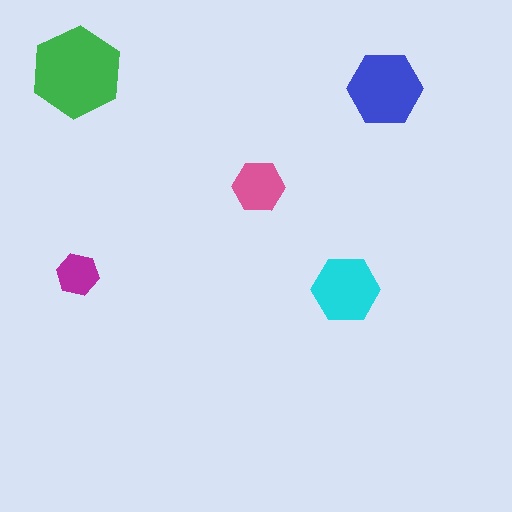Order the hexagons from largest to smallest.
the green one, the blue one, the cyan one, the pink one, the magenta one.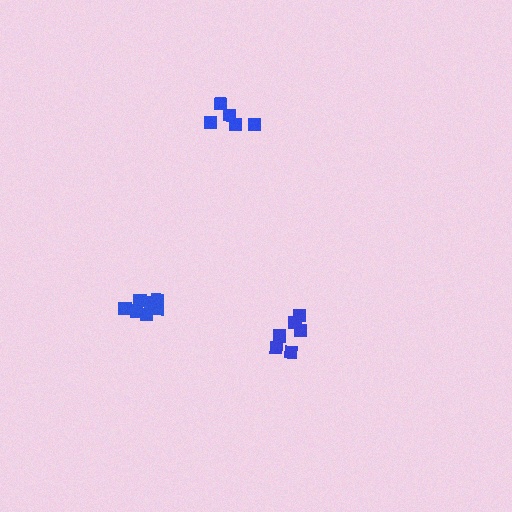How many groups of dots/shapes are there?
There are 3 groups.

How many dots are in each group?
Group 1: 5 dots, Group 2: 7 dots, Group 3: 6 dots (18 total).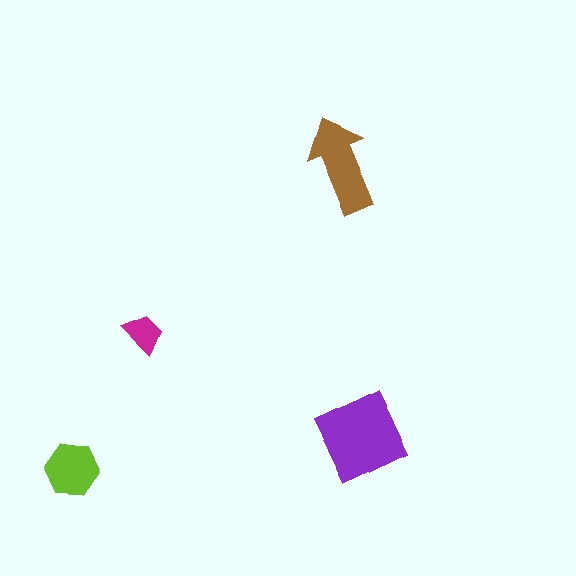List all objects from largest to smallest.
The purple diamond, the brown arrow, the lime hexagon, the magenta trapezoid.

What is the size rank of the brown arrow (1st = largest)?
2nd.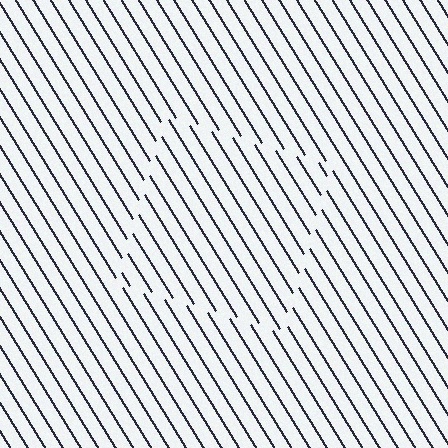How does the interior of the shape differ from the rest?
The interior of the shape contains the same grating, shifted by half a period — the contour is defined by the phase discontinuity where line-ends from the inner and outer gratings abut.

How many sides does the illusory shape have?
4 sides — the line-ends trace a square.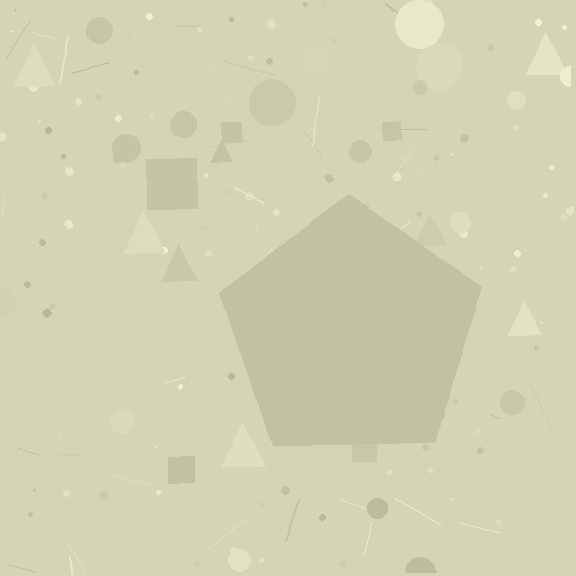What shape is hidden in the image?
A pentagon is hidden in the image.